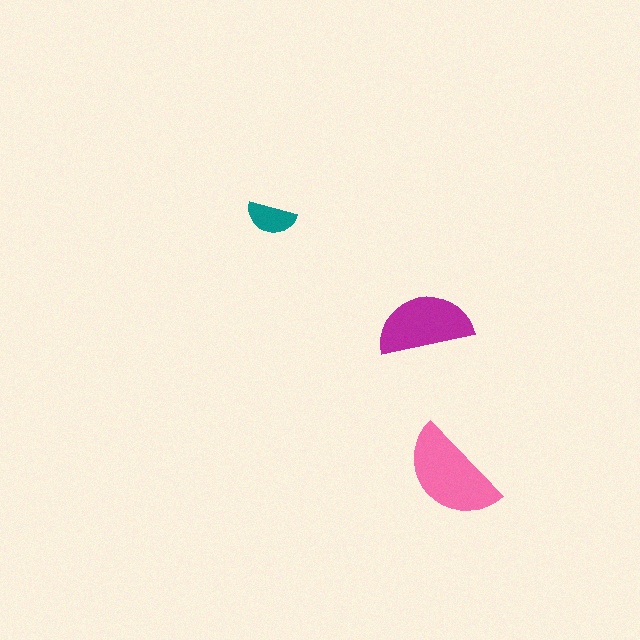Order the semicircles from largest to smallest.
the pink one, the magenta one, the teal one.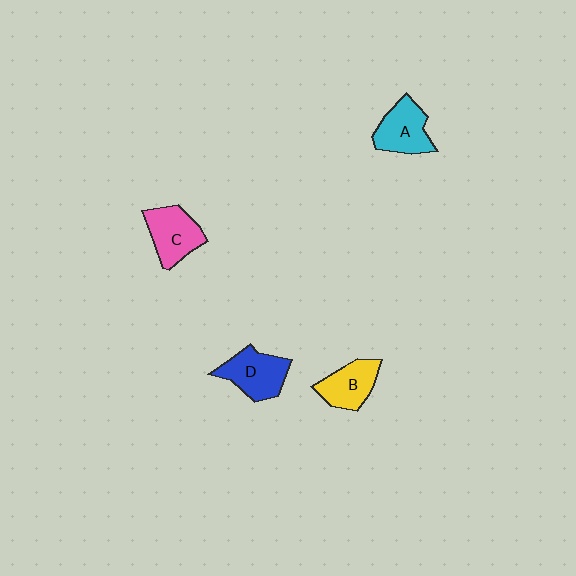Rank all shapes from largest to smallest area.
From largest to smallest: D (blue), C (pink), A (cyan), B (yellow).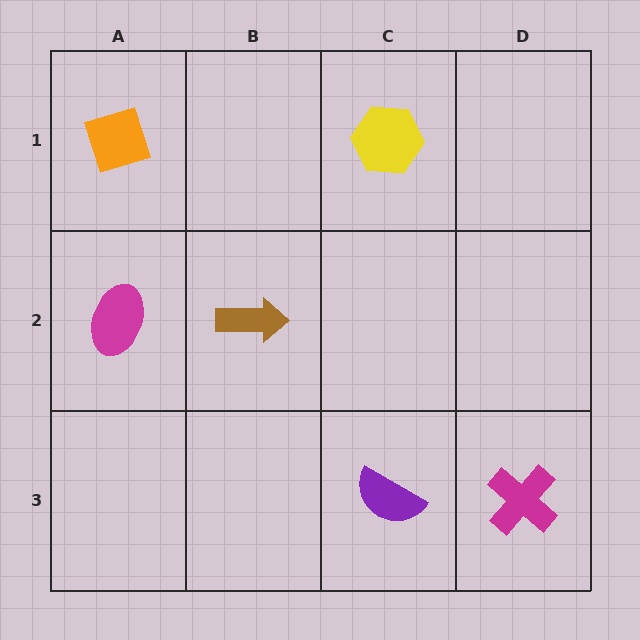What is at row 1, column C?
A yellow hexagon.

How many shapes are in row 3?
2 shapes.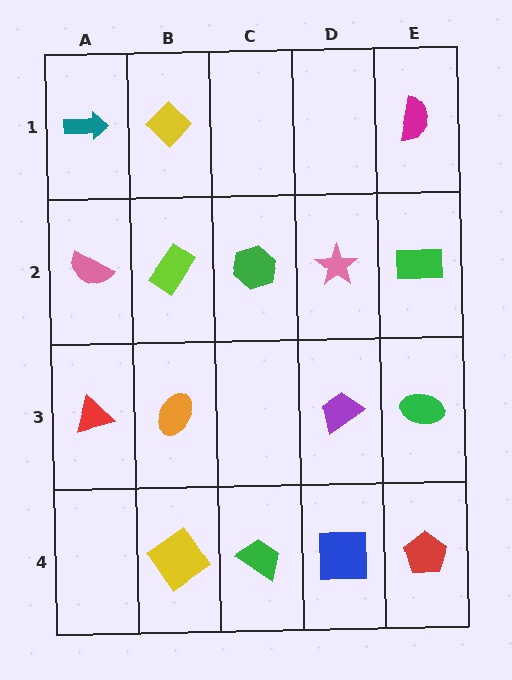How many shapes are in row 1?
3 shapes.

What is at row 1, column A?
A teal arrow.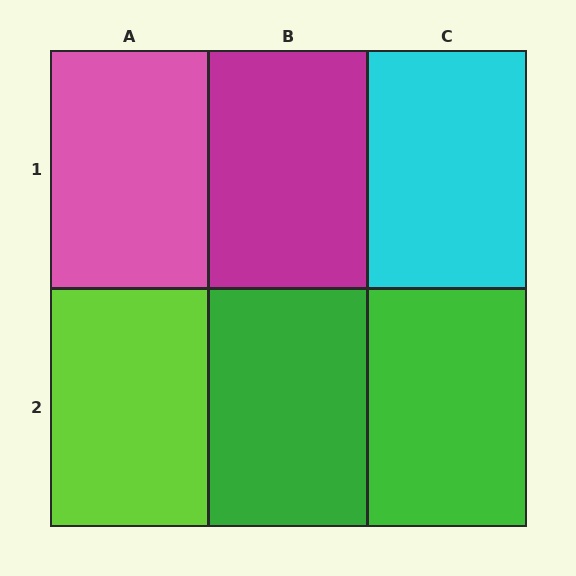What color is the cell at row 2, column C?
Green.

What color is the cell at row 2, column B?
Green.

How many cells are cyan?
1 cell is cyan.